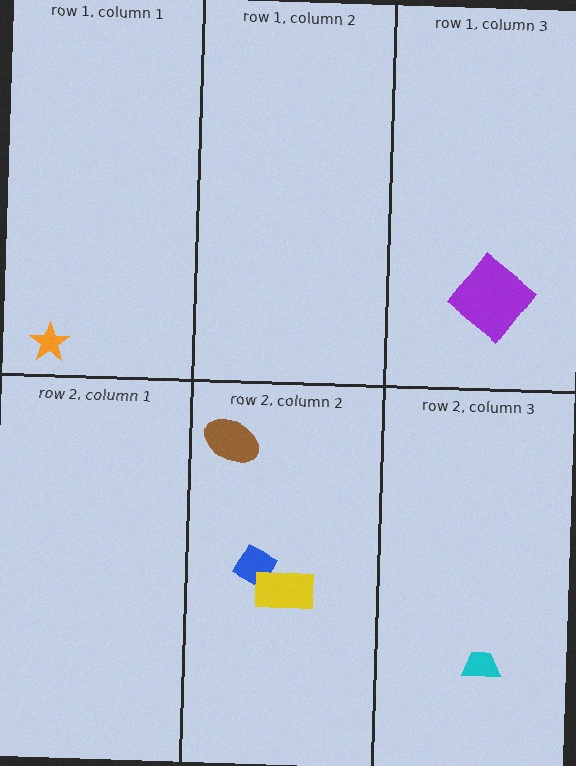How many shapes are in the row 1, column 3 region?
1.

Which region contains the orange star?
The row 1, column 1 region.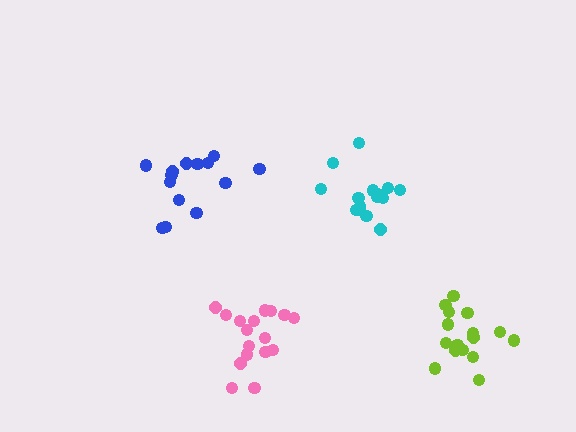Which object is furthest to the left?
The blue cluster is leftmost.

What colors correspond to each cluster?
The clusters are colored: cyan, pink, blue, lime.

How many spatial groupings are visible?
There are 4 spatial groupings.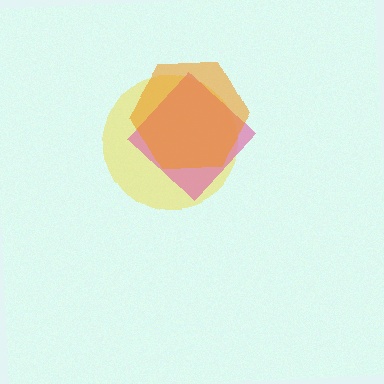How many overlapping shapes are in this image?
There are 3 overlapping shapes in the image.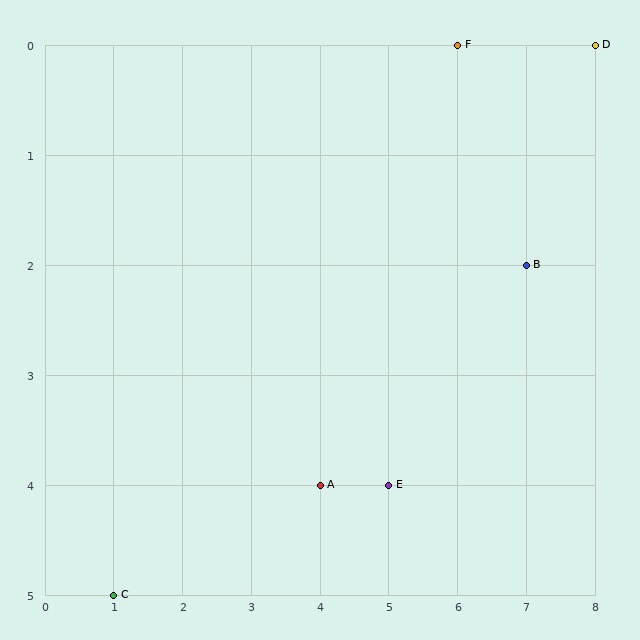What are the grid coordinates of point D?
Point D is at grid coordinates (8, 0).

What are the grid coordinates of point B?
Point B is at grid coordinates (7, 2).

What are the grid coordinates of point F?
Point F is at grid coordinates (6, 0).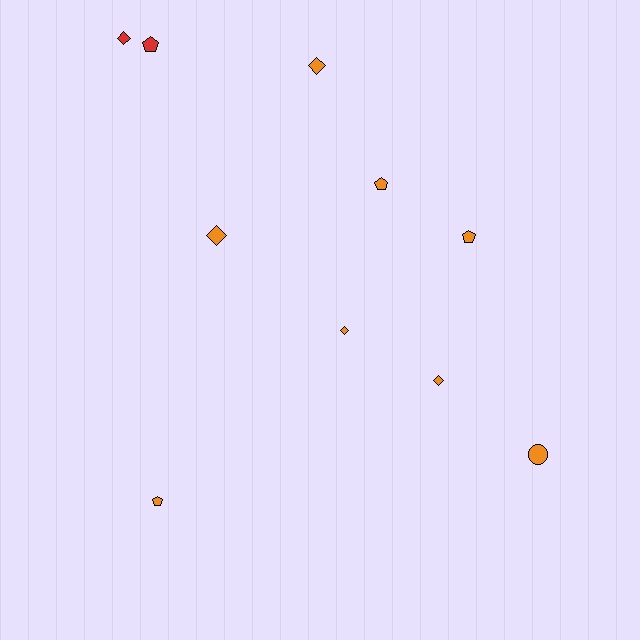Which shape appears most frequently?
Diamond, with 5 objects.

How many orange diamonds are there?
There are 4 orange diamonds.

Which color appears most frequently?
Orange, with 8 objects.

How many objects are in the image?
There are 10 objects.